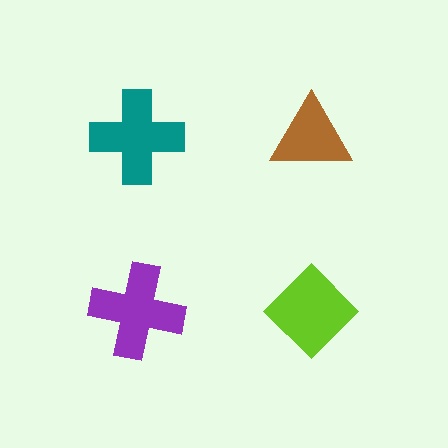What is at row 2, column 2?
A lime diamond.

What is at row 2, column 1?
A purple cross.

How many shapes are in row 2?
2 shapes.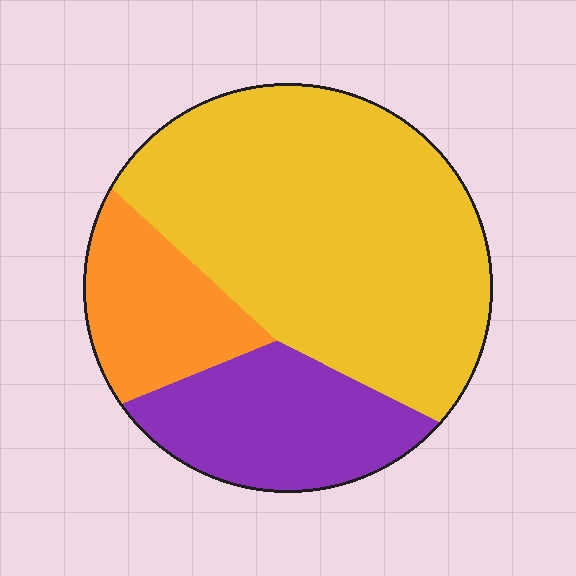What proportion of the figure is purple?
Purple takes up between a sixth and a third of the figure.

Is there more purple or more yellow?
Yellow.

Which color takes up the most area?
Yellow, at roughly 60%.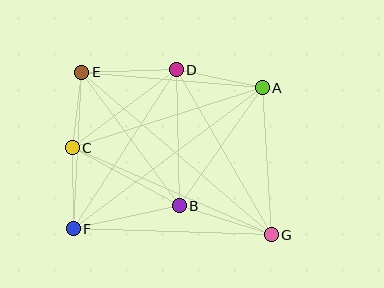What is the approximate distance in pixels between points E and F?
The distance between E and F is approximately 157 pixels.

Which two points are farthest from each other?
Points E and G are farthest from each other.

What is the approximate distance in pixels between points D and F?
The distance between D and F is approximately 189 pixels.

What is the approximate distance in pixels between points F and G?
The distance between F and G is approximately 198 pixels.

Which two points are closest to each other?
Points C and E are closest to each other.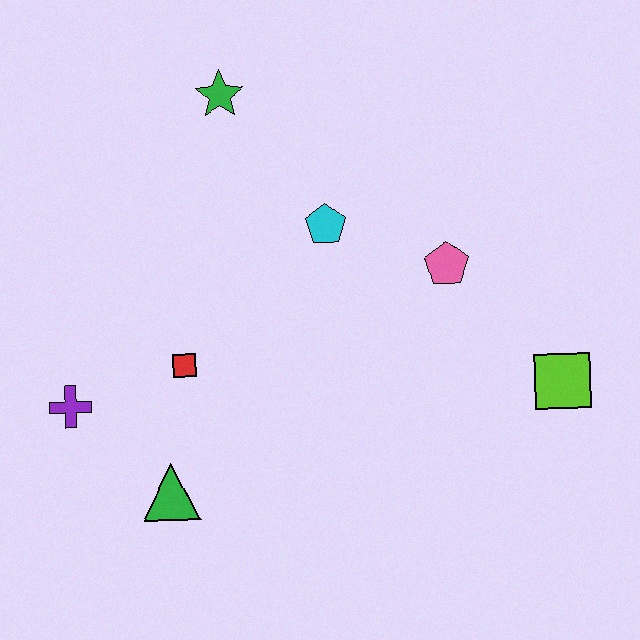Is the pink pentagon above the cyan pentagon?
No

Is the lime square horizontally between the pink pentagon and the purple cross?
No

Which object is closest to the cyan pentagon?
The pink pentagon is closest to the cyan pentagon.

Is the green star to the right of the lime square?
No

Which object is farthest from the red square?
The lime square is farthest from the red square.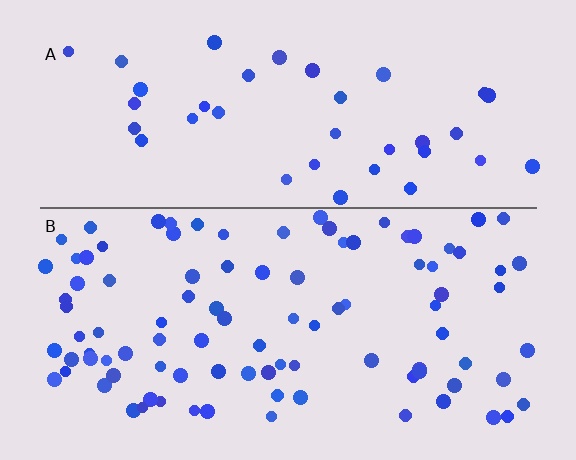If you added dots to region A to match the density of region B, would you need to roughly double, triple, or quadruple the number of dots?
Approximately double.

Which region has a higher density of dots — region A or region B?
B (the bottom).